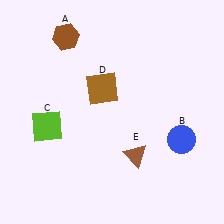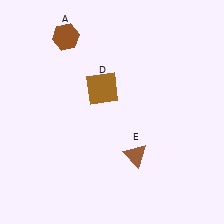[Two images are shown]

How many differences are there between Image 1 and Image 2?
There are 2 differences between the two images.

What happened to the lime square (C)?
The lime square (C) was removed in Image 2. It was in the bottom-left area of Image 1.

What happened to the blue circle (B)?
The blue circle (B) was removed in Image 2. It was in the bottom-right area of Image 1.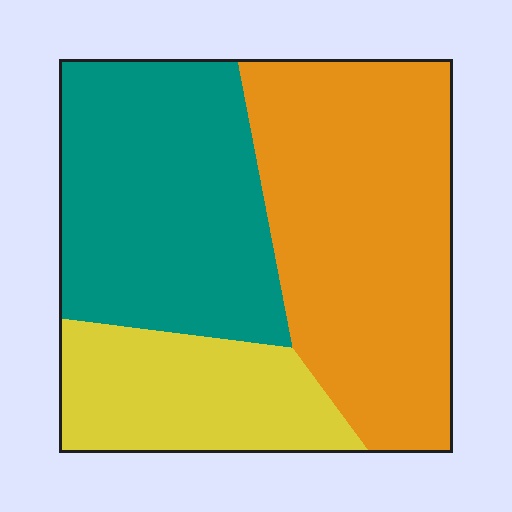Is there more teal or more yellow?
Teal.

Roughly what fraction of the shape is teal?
Teal takes up about three eighths (3/8) of the shape.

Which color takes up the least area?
Yellow, at roughly 20%.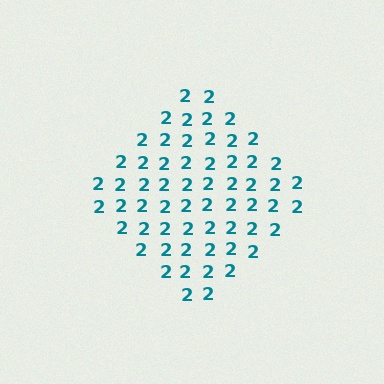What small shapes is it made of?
It is made of small digit 2's.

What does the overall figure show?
The overall figure shows a diamond.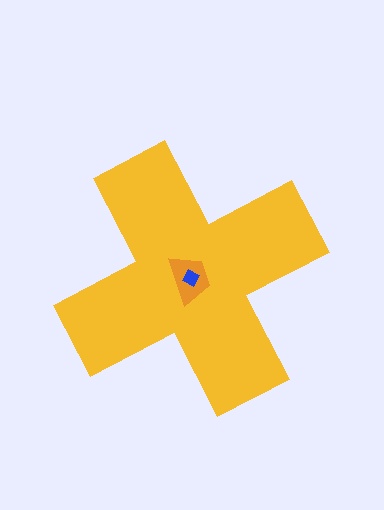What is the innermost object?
The blue diamond.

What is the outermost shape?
The yellow cross.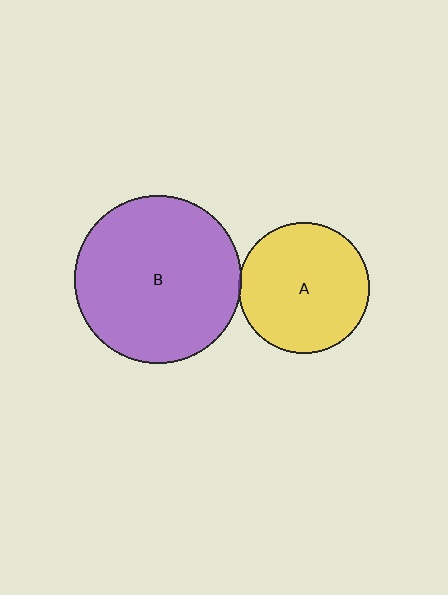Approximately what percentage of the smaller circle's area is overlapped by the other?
Approximately 5%.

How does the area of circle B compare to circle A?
Approximately 1.6 times.